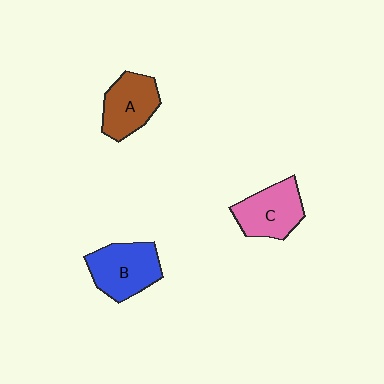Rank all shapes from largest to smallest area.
From largest to smallest: B (blue), C (pink), A (brown).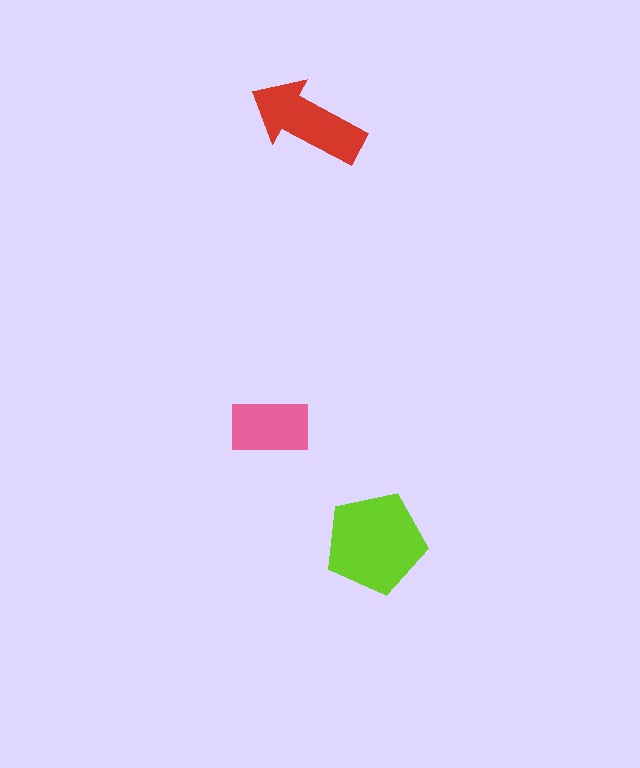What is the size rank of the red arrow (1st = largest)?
2nd.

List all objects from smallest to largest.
The pink rectangle, the red arrow, the lime pentagon.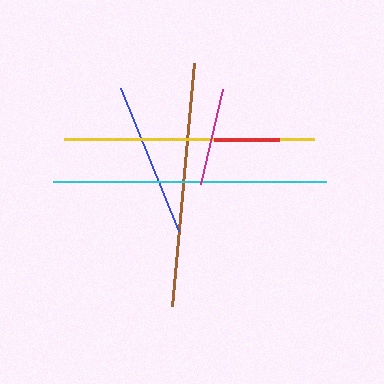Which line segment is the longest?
The cyan line is the longest at approximately 273 pixels.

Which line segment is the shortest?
The red line is the shortest at approximately 65 pixels.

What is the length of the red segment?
The red segment is approximately 65 pixels long.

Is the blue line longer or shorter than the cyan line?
The cyan line is longer than the blue line.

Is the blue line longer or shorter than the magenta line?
The blue line is longer than the magenta line.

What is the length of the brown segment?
The brown segment is approximately 244 pixels long.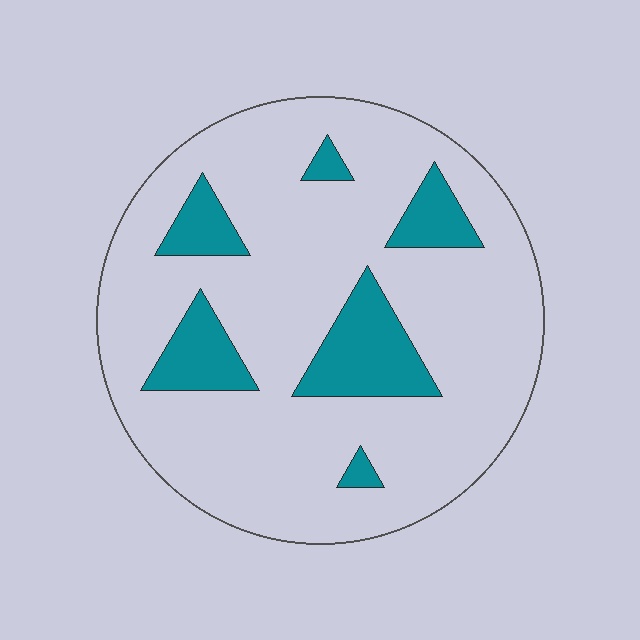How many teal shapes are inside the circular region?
6.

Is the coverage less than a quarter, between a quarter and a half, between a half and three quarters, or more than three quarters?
Less than a quarter.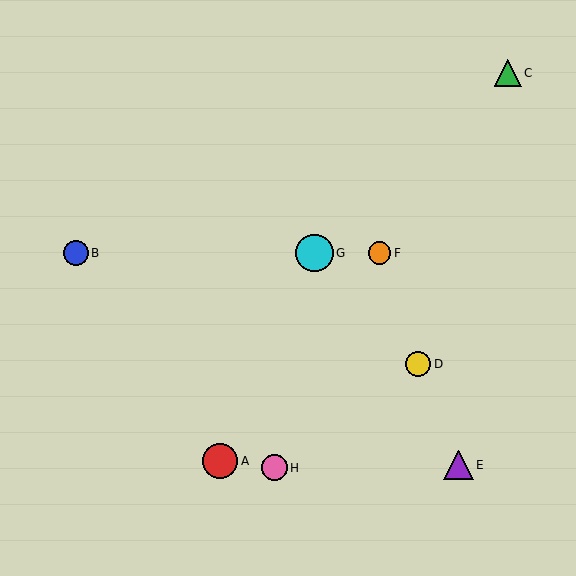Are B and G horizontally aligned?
Yes, both are at y≈253.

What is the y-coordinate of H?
Object H is at y≈468.